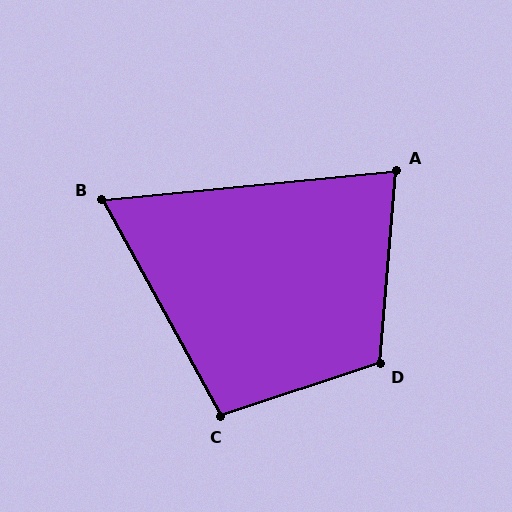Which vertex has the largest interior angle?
D, at approximately 113 degrees.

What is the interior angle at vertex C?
Approximately 100 degrees (obtuse).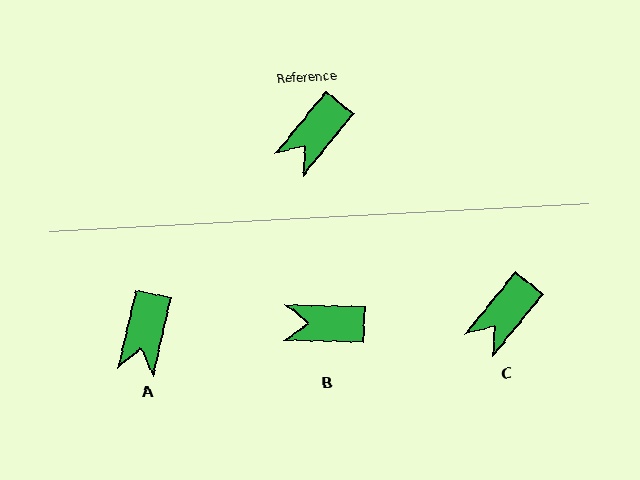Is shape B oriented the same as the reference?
No, it is off by about 53 degrees.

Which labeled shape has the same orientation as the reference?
C.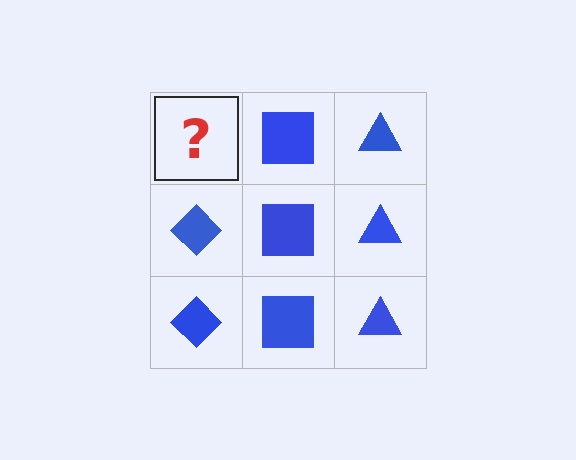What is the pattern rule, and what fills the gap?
The rule is that each column has a consistent shape. The gap should be filled with a blue diamond.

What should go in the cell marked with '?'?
The missing cell should contain a blue diamond.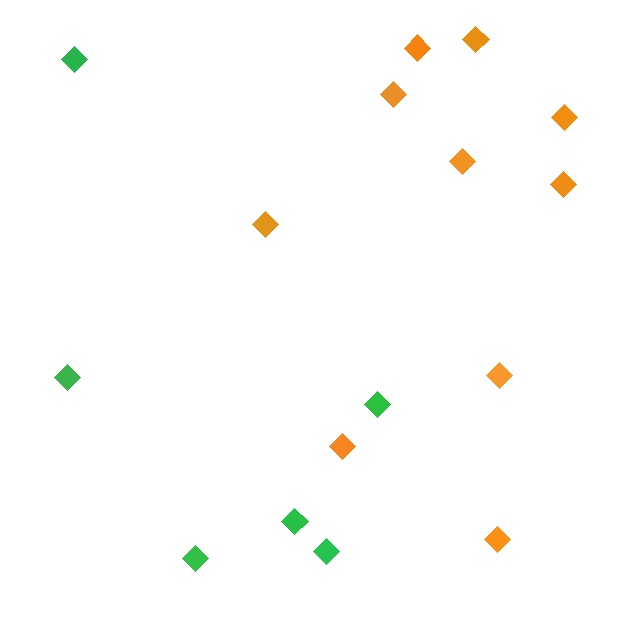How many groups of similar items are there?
There are 2 groups: one group of green diamonds (6) and one group of orange diamonds (10).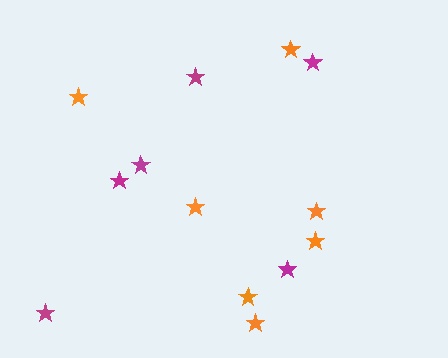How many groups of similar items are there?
There are 2 groups: one group of magenta stars (6) and one group of orange stars (7).